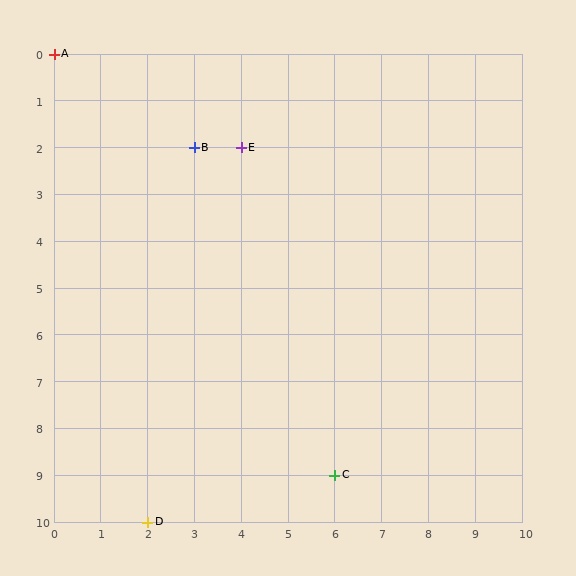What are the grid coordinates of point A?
Point A is at grid coordinates (0, 0).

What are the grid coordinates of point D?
Point D is at grid coordinates (2, 10).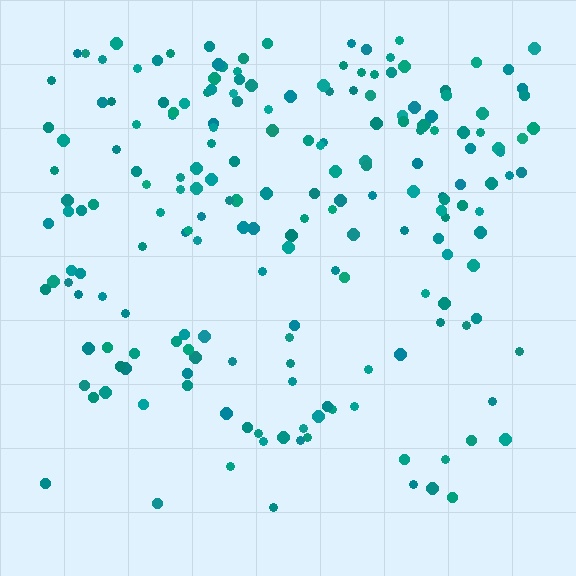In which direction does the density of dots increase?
From bottom to top, with the top side densest.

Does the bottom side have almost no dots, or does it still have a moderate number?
Still a moderate number, just noticeably fewer than the top.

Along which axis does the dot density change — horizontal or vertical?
Vertical.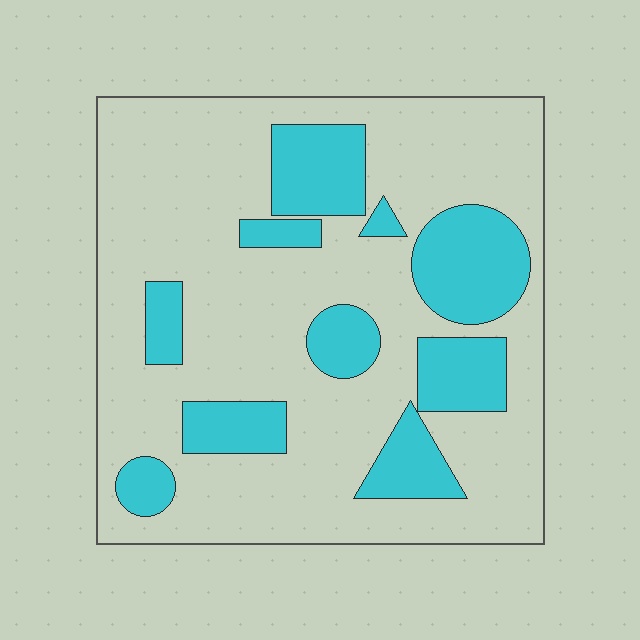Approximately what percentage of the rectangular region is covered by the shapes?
Approximately 25%.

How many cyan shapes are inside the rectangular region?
10.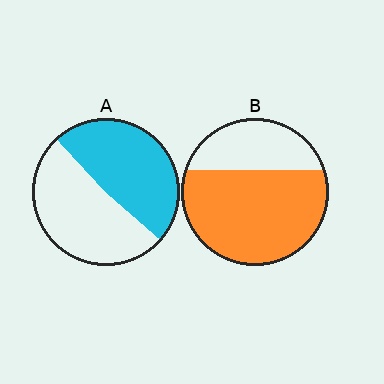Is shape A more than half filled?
Roughly half.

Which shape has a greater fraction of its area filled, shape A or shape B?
Shape B.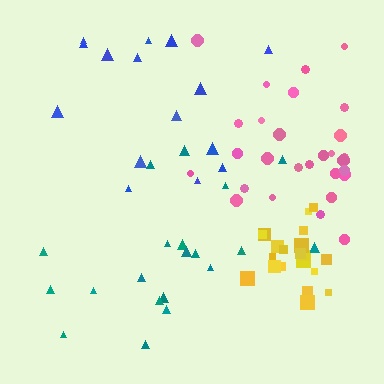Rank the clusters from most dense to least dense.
yellow, pink, blue, teal.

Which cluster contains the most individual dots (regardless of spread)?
Pink (29).